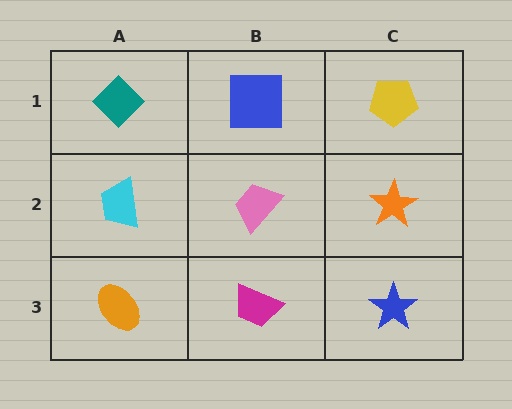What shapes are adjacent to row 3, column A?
A cyan trapezoid (row 2, column A), a magenta trapezoid (row 3, column B).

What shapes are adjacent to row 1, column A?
A cyan trapezoid (row 2, column A), a blue square (row 1, column B).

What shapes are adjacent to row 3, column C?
An orange star (row 2, column C), a magenta trapezoid (row 3, column B).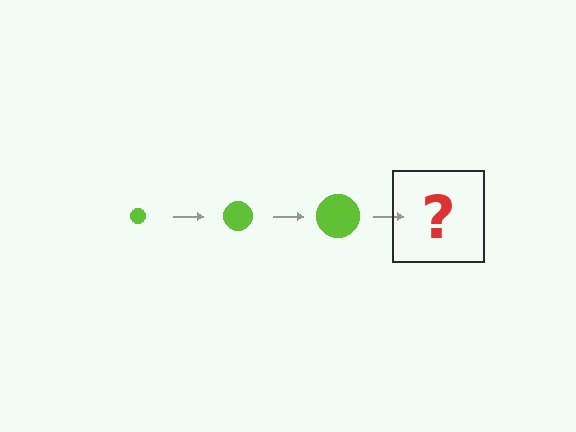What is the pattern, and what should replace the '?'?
The pattern is that the circle gets progressively larger each step. The '?' should be a lime circle, larger than the previous one.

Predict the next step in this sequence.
The next step is a lime circle, larger than the previous one.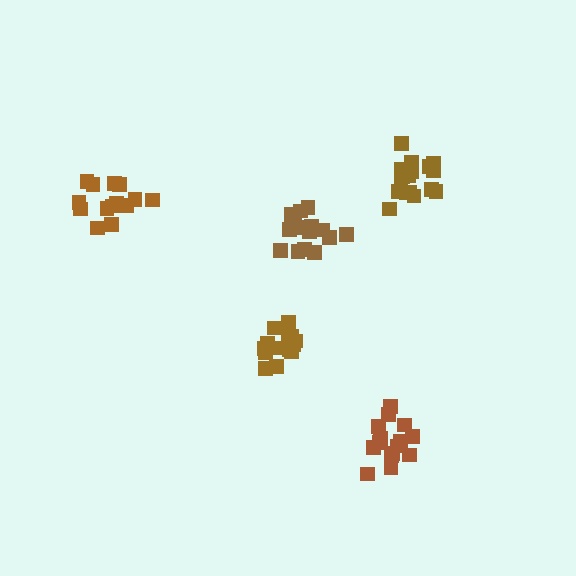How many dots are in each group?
Group 1: 16 dots, Group 2: 16 dots, Group 3: 16 dots, Group 4: 14 dots, Group 5: 17 dots (79 total).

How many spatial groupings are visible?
There are 5 spatial groupings.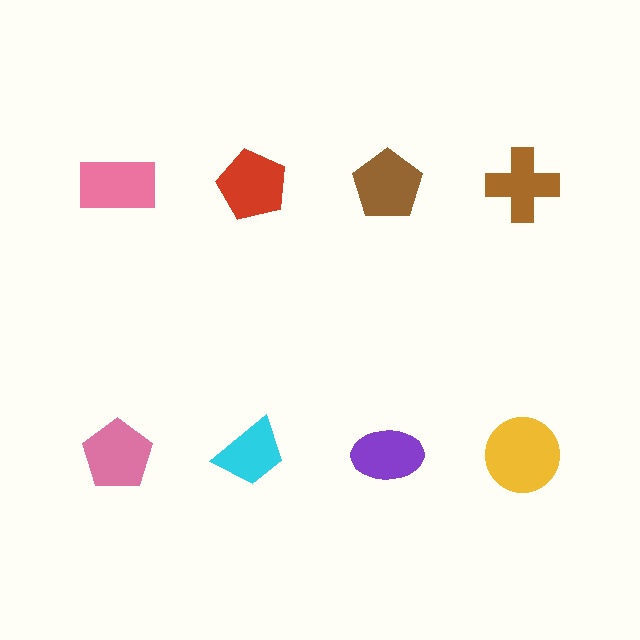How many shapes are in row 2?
4 shapes.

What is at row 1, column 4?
A brown cross.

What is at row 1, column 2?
A red pentagon.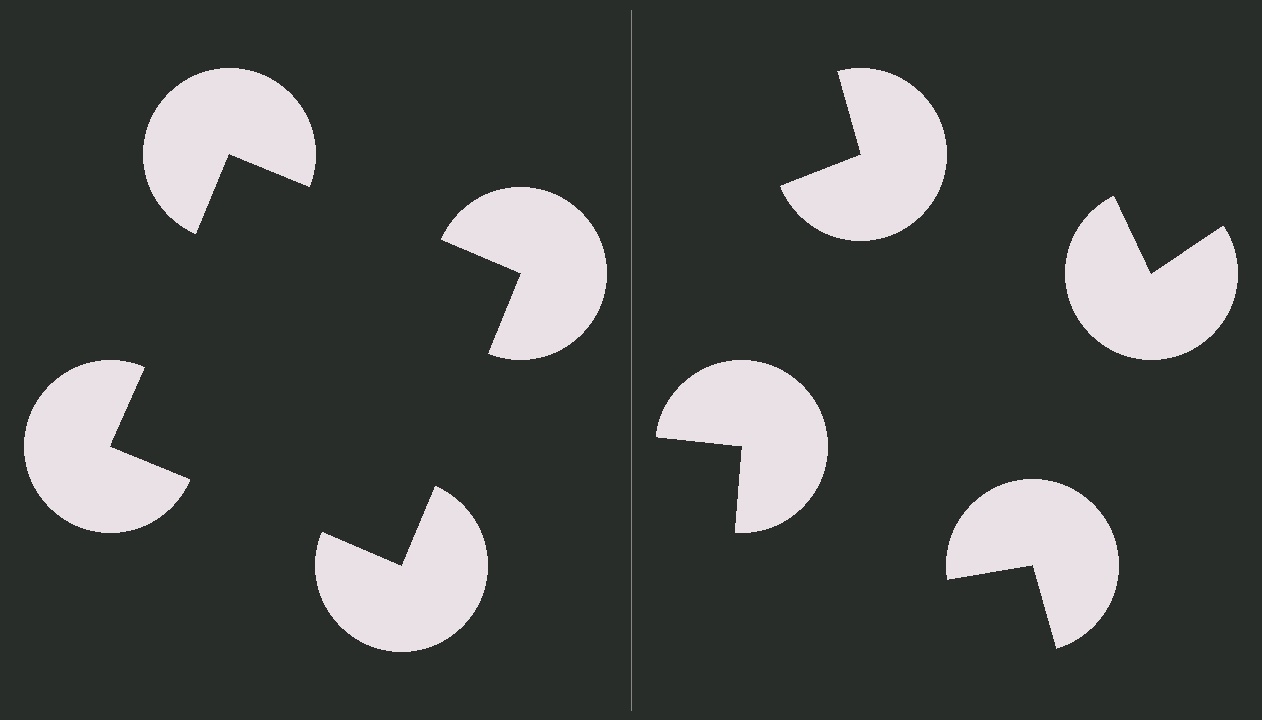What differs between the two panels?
The pac-man discs are positioned identically on both sides; only the wedge orientations differ. On the left they align to a square; on the right they are misaligned.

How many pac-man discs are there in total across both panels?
8 — 4 on each side.